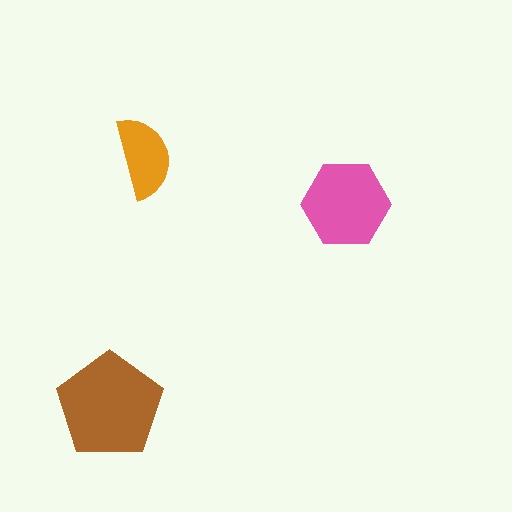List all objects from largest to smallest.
The brown pentagon, the pink hexagon, the orange semicircle.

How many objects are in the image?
There are 3 objects in the image.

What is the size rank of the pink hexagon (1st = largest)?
2nd.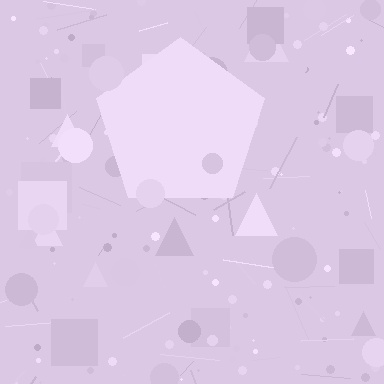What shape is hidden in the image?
A pentagon is hidden in the image.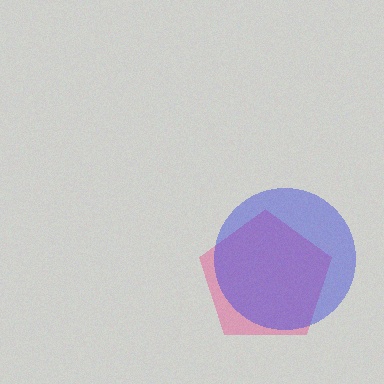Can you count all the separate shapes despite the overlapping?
Yes, there are 2 separate shapes.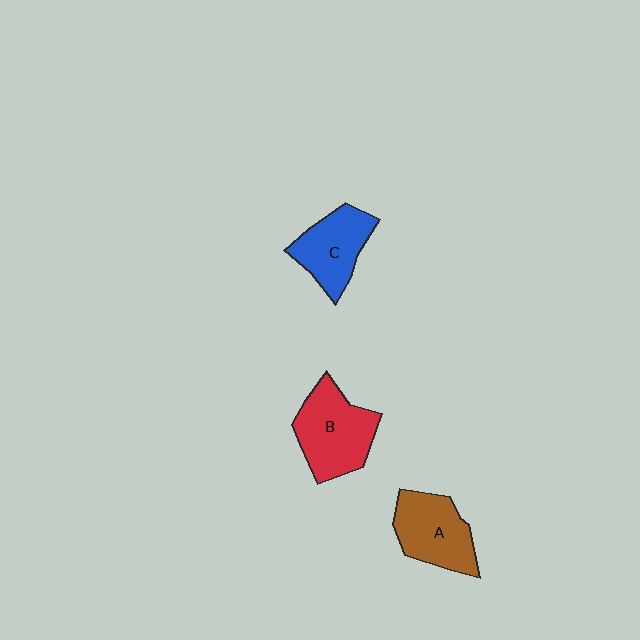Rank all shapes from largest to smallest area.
From largest to smallest: B (red), A (brown), C (blue).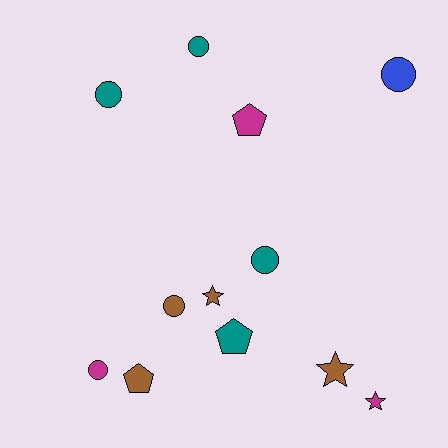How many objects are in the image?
There are 12 objects.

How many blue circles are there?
There is 1 blue circle.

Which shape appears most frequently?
Circle, with 6 objects.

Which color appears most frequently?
Brown, with 4 objects.